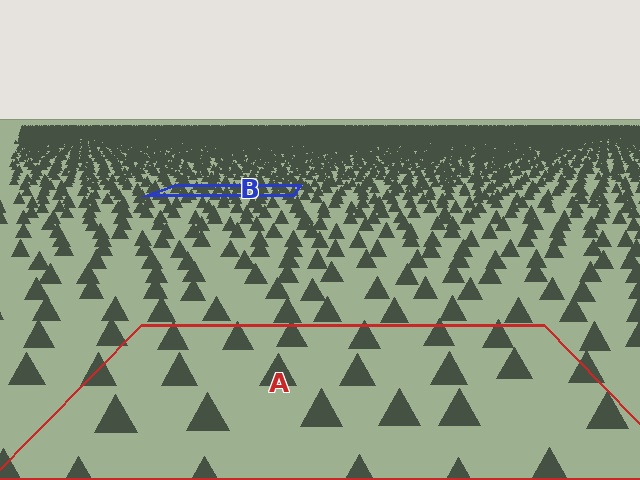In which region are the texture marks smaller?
The texture marks are smaller in region B, because it is farther away.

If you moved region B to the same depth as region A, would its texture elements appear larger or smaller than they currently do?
They would appear larger. At a closer depth, the same texture elements are projected at a bigger on-screen size.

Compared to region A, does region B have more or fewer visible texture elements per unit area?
Region B has more texture elements per unit area — they are packed more densely because it is farther away.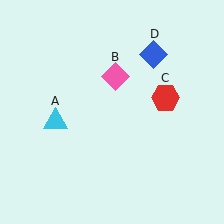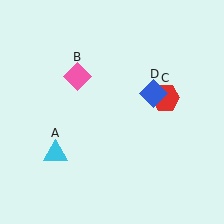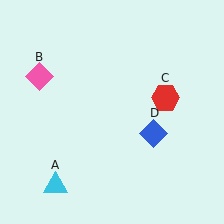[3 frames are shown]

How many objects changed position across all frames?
3 objects changed position: cyan triangle (object A), pink diamond (object B), blue diamond (object D).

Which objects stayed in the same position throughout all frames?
Red hexagon (object C) remained stationary.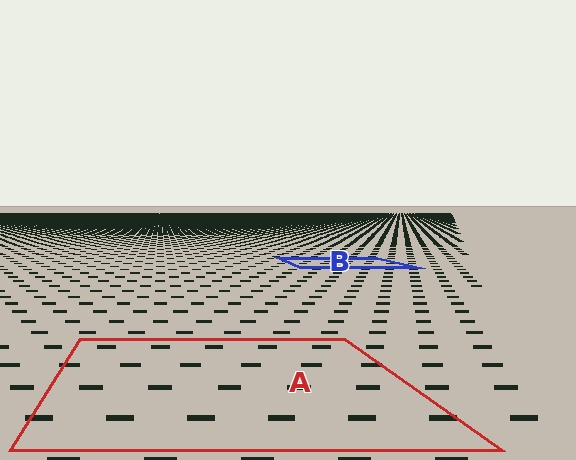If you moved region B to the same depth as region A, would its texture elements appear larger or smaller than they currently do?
They would appear larger. At a closer depth, the same texture elements are projected at a bigger on-screen size.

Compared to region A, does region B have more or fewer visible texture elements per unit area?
Region B has more texture elements per unit area — they are packed more densely because it is farther away.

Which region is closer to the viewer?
Region A is closer. The texture elements there are larger and more spread out.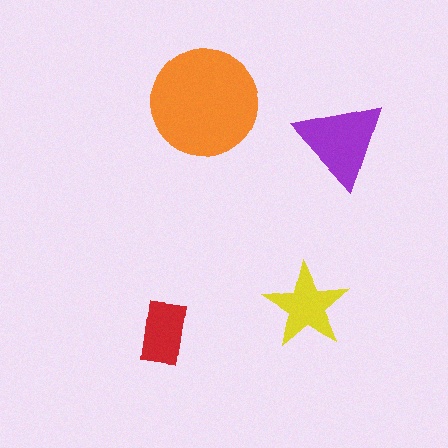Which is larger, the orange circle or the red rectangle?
The orange circle.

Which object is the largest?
The orange circle.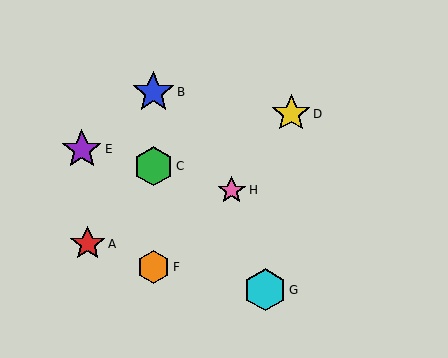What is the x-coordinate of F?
Object F is at x≈153.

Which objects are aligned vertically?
Objects B, C, F are aligned vertically.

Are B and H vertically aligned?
No, B is at x≈153 and H is at x≈232.